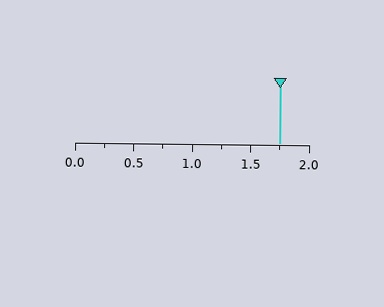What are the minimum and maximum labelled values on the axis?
The axis runs from 0.0 to 2.0.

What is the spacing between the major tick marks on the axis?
The major ticks are spaced 0.5 apart.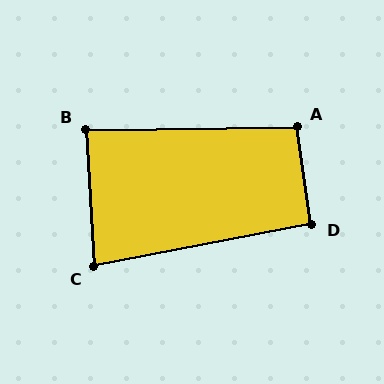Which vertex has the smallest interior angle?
C, at approximately 82 degrees.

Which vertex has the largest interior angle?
A, at approximately 98 degrees.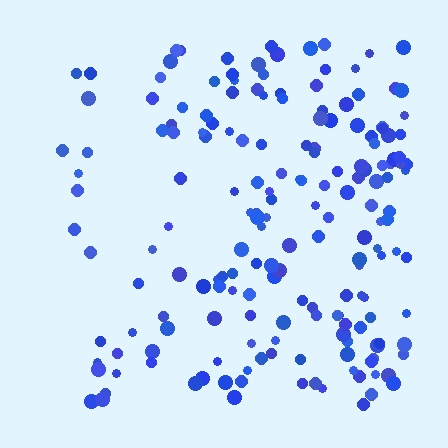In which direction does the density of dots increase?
From left to right, with the right side densest.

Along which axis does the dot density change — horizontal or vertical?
Horizontal.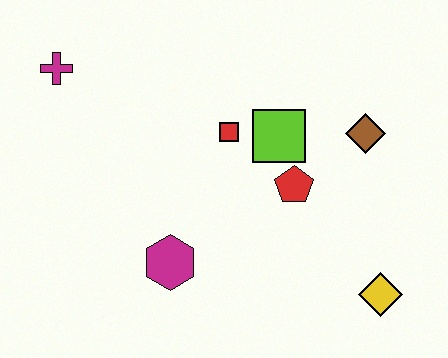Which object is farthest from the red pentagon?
The magenta cross is farthest from the red pentagon.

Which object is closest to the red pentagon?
The lime square is closest to the red pentagon.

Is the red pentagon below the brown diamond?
Yes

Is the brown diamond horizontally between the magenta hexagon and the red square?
No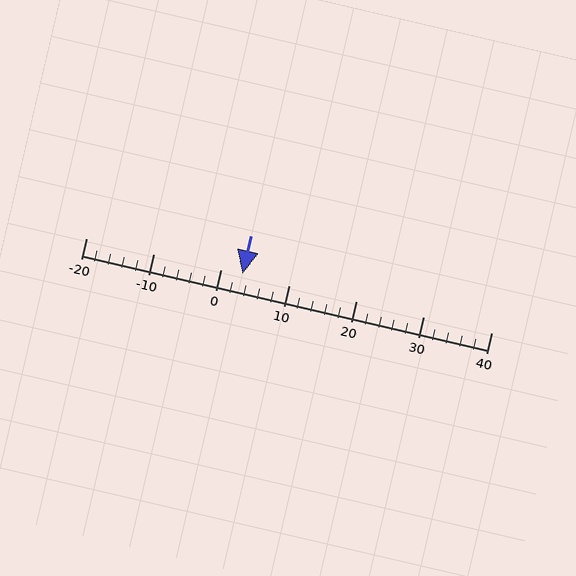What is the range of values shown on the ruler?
The ruler shows values from -20 to 40.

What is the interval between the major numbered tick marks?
The major tick marks are spaced 10 units apart.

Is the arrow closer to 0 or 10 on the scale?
The arrow is closer to 0.